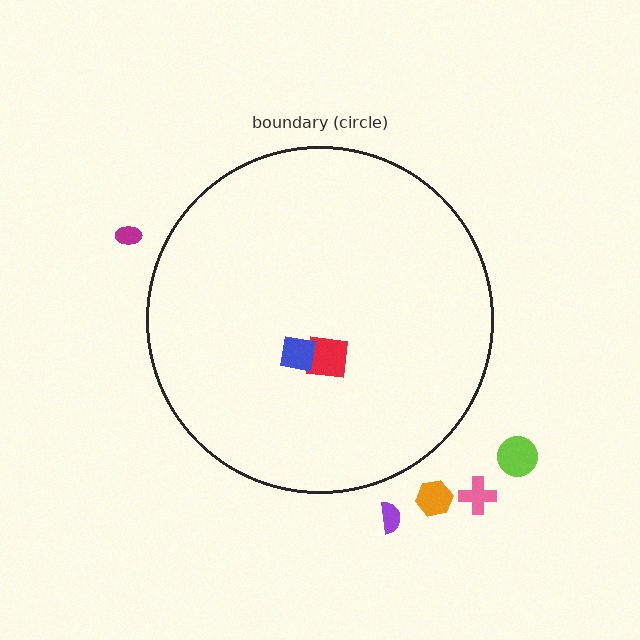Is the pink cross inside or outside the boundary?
Outside.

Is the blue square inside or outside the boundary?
Inside.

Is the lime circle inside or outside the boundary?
Outside.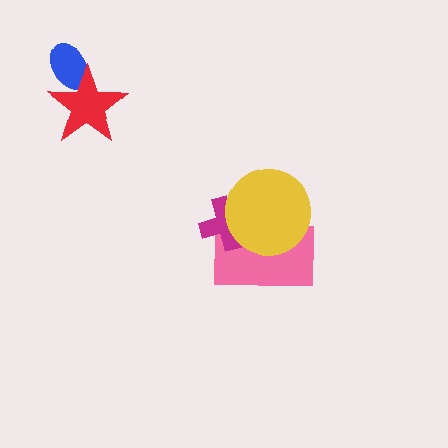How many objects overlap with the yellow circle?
2 objects overlap with the yellow circle.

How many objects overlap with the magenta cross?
2 objects overlap with the magenta cross.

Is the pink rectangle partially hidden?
Yes, it is partially covered by another shape.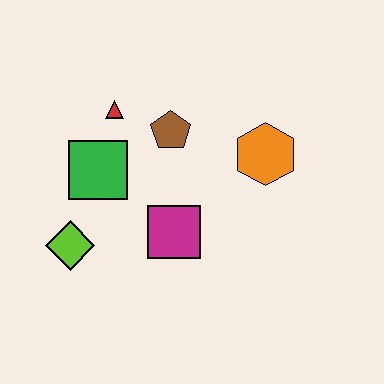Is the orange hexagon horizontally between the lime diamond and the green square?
No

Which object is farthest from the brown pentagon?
The lime diamond is farthest from the brown pentagon.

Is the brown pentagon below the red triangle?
Yes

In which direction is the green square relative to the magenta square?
The green square is to the left of the magenta square.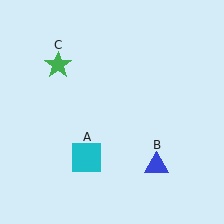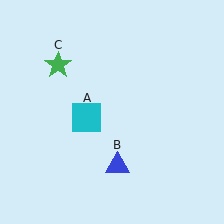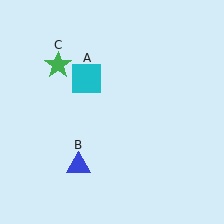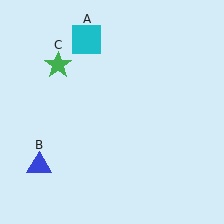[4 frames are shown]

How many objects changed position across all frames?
2 objects changed position: cyan square (object A), blue triangle (object B).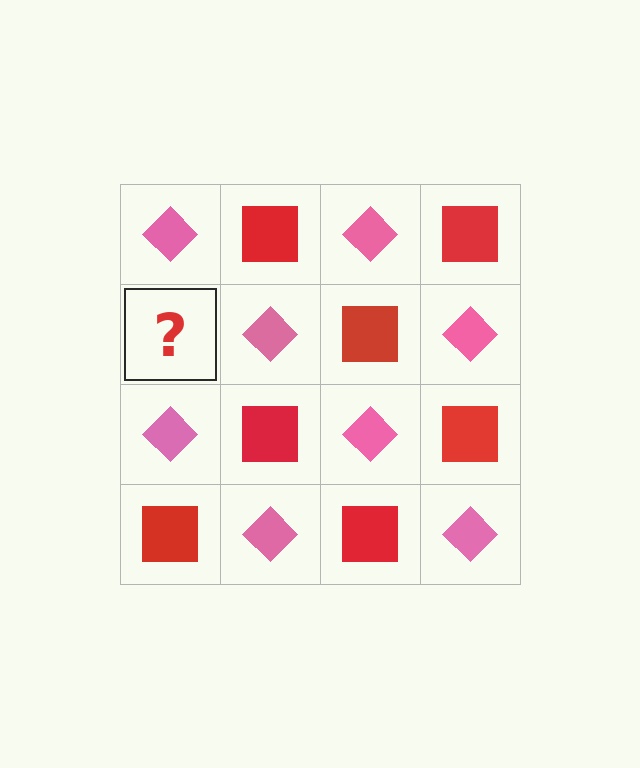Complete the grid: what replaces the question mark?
The question mark should be replaced with a red square.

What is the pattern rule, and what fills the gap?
The rule is that it alternates pink diamond and red square in a checkerboard pattern. The gap should be filled with a red square.